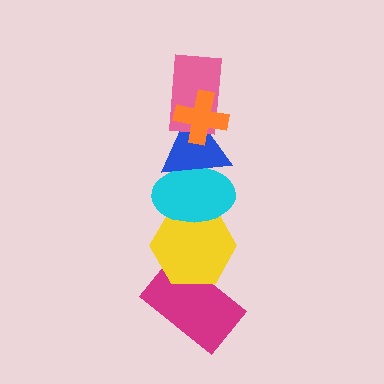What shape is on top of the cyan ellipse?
The blue triangle is on top of the cyan ellipse.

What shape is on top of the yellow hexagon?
The cyan ellipse is on top of the yellow hexagon.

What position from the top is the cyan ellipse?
The cyan ellipse is 4th from the top.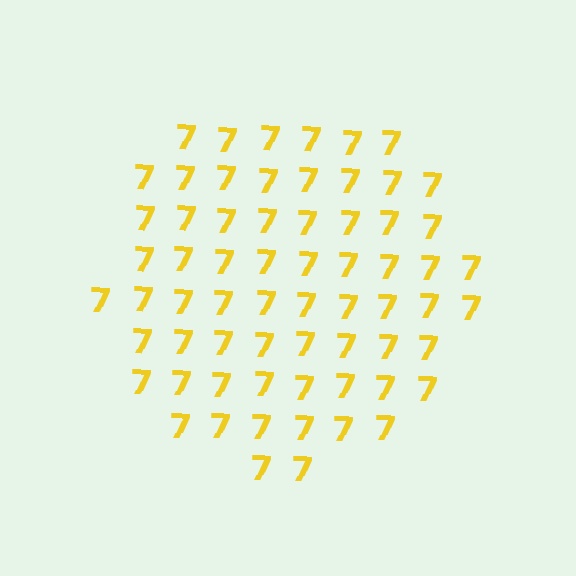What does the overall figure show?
The overall figure shows a circle.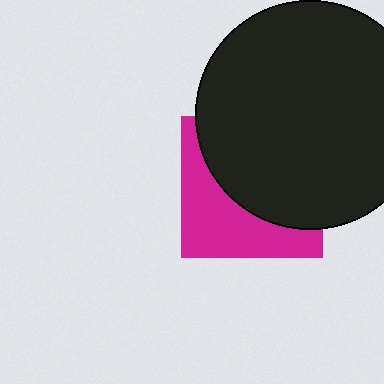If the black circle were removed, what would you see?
You would see the complete magenta square.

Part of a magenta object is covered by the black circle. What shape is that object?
It is a square.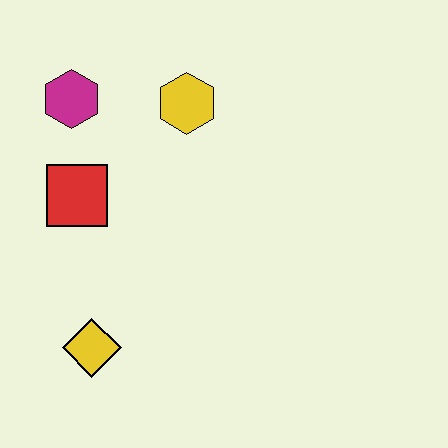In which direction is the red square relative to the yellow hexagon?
The red square is to the left of the yellow hexagon.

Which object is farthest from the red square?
The yellow diamond is farthest from the red square.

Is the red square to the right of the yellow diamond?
No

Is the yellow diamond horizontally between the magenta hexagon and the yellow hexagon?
Yes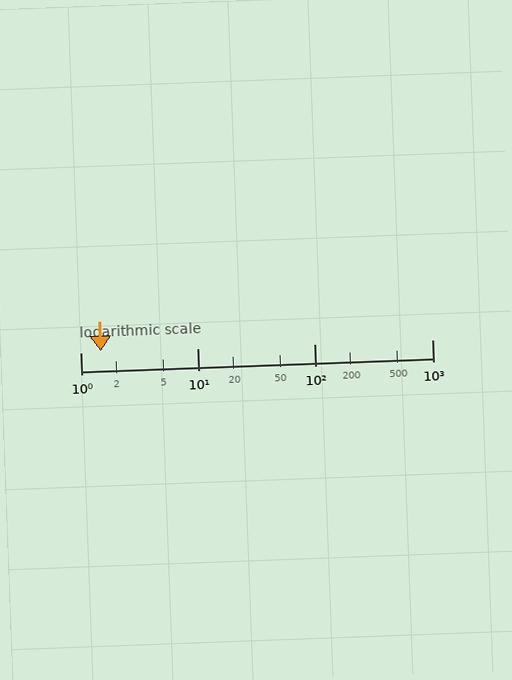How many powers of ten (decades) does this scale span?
The scale spans 3 decades, from 1 to 1000.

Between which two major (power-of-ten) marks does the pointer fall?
The pointer is between 1 and 10.